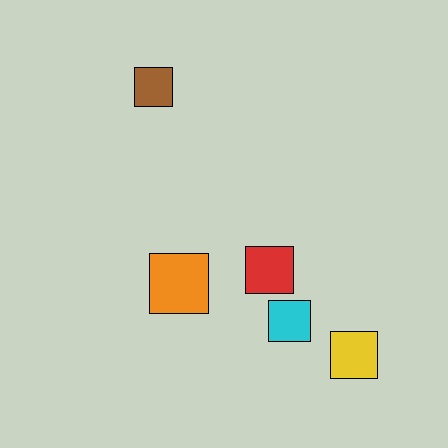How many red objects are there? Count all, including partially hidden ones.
There is 1 red object.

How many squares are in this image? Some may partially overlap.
There are 5 squares.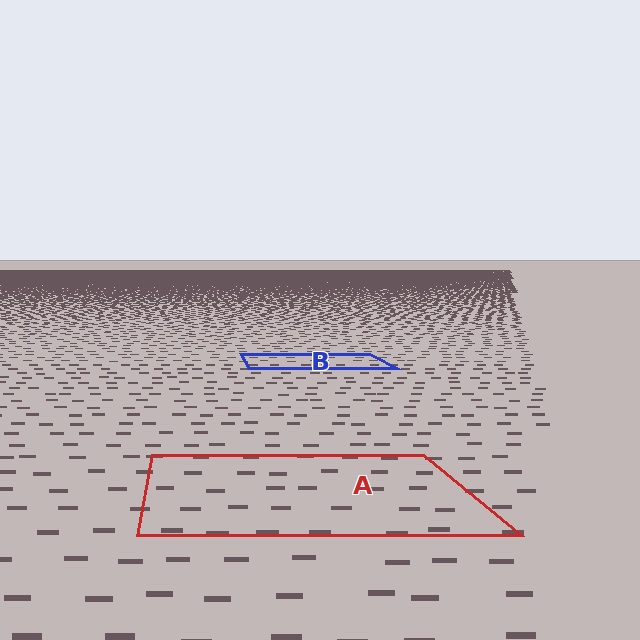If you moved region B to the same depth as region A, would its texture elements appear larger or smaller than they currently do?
They would appear larger. At a closer depth, the same texture elements are projected at a bigger on-screen size.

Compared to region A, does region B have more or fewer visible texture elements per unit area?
Region B has more texture elements per unit area — they are packed more densely because it is farther away.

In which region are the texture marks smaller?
The texture marks are smaller in region B, because it is farther away.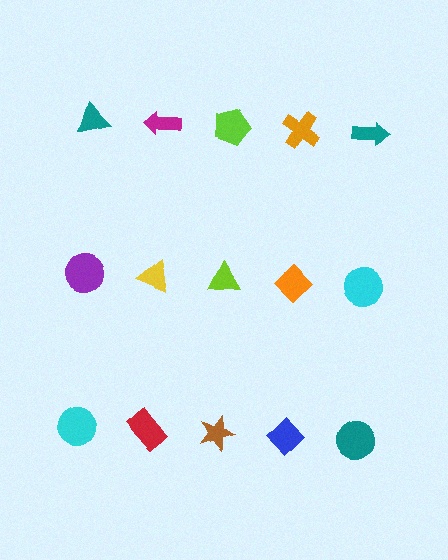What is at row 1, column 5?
A teal arrow.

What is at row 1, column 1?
A teal triangle.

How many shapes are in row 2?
5 shapes.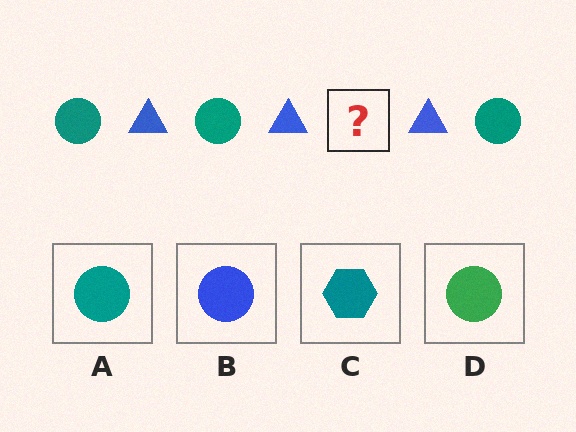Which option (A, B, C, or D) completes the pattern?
A.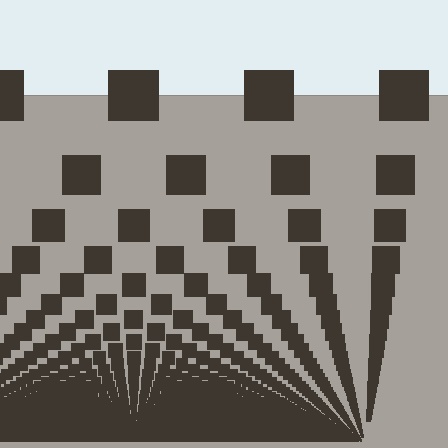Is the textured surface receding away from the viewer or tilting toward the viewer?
The surface appears to tilt toward the viewer. Texture elements get larger and sparser toward the top.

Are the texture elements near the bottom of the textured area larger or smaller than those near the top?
Smaller. The gradient is inverted — elements near the bottom are smaller and denser.